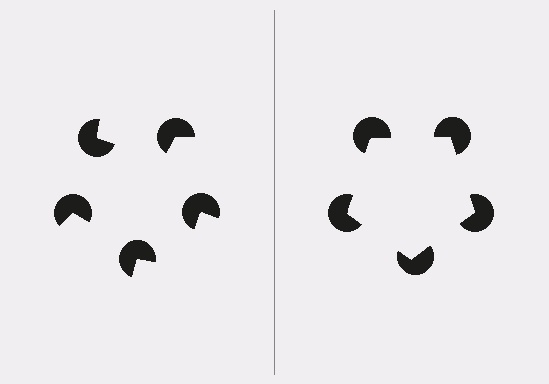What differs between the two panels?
The pac-man discs are positioned identically on both sides; only the wedge orientations differ. On the right they align to a pentagon; on the left they are misaligned.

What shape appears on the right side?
An illusory pentagon.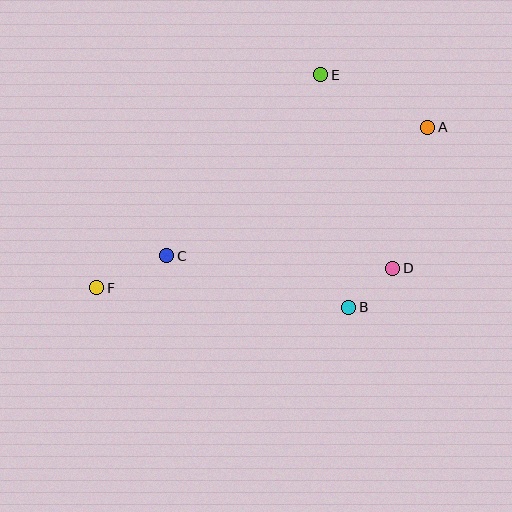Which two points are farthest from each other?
Points A and F are farthest from each other.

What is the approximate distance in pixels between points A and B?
The distance between A and B is approximately 197 pixels.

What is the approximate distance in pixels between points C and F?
The distance between C and F is approximately 77 pixels.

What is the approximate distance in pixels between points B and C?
The distance between B and C is approximately 189 pixels.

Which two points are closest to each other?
Points B and D are closest to each other.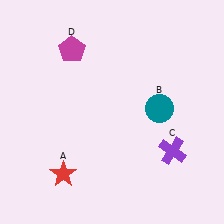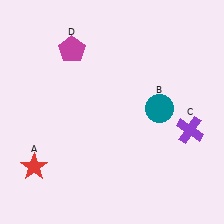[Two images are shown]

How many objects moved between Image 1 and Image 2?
2 objects moved between the two images.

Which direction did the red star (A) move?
The red star (A) moved left.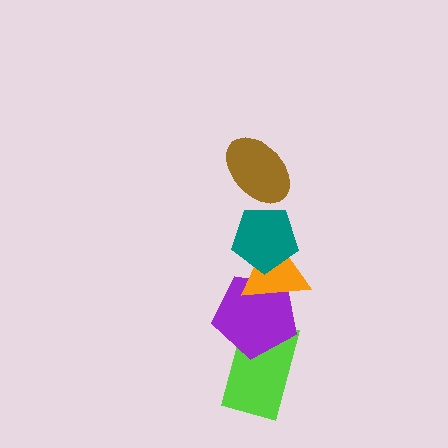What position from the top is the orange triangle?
The orange triangle is 3rd from the top.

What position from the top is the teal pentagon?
The teal pentagon is 2nd from the top.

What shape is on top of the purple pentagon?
The orange triangle is on top of the purple pentagon.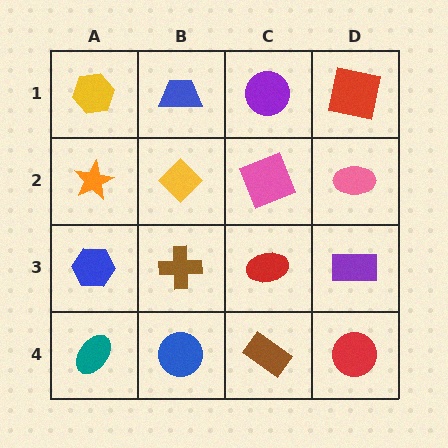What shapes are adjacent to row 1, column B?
A yellow diamond (row 2, column B), a yellow hexagon (row 1, column A), a purple circle (row 1, column C).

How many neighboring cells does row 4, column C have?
3.